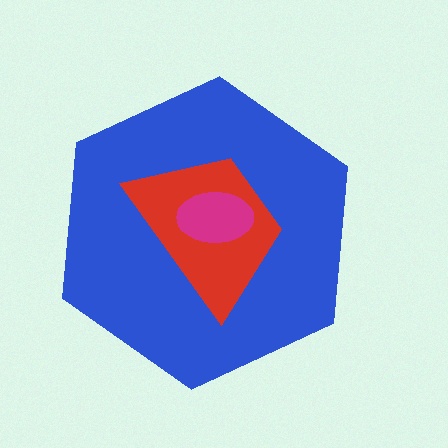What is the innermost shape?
The magenta ellipse.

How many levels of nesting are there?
3.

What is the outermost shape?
The blue hexagon.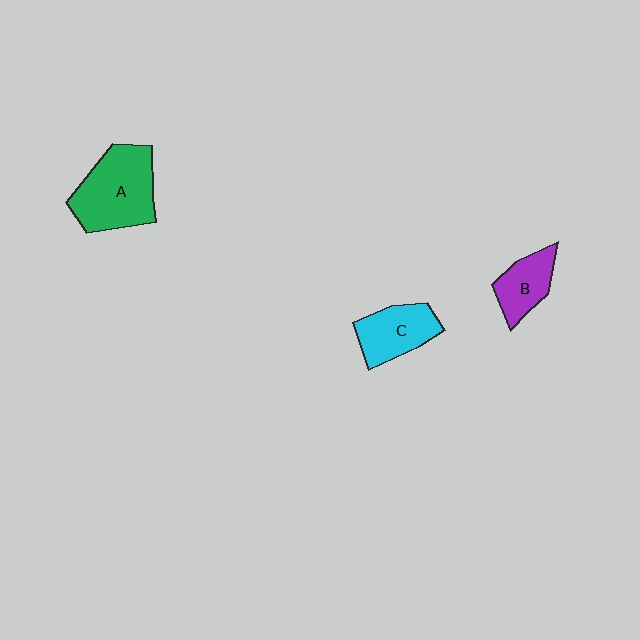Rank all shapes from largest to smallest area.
From largest to smallest: A (green), C (cyan), B (purple).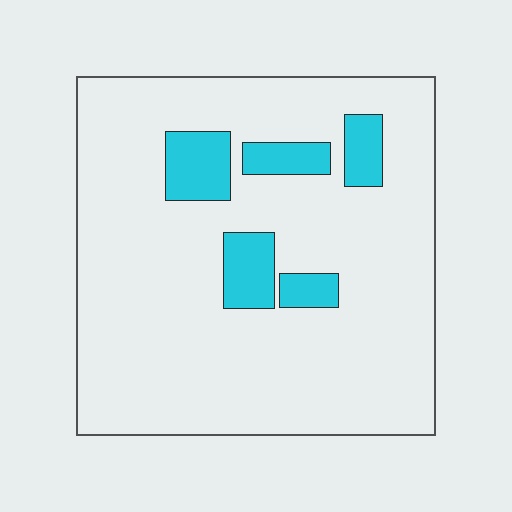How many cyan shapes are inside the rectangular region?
5.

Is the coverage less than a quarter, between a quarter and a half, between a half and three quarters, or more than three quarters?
Less than a quarter.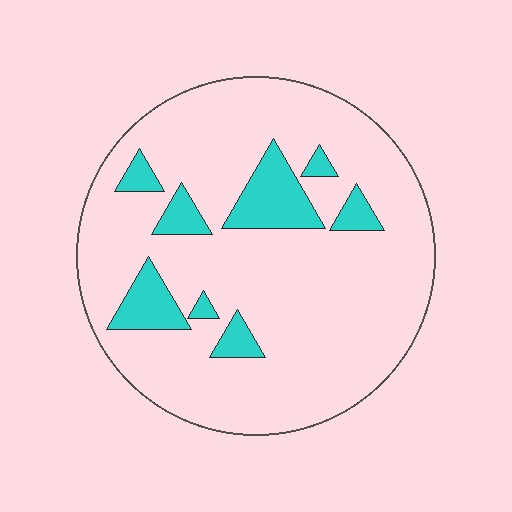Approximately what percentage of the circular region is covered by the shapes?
Approximately 15%.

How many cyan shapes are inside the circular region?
8.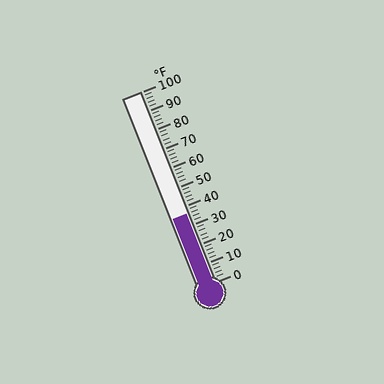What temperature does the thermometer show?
The thermometer shows approximately 36°F.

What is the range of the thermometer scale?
The thermometer scale ranges from 0°F to 100°F.